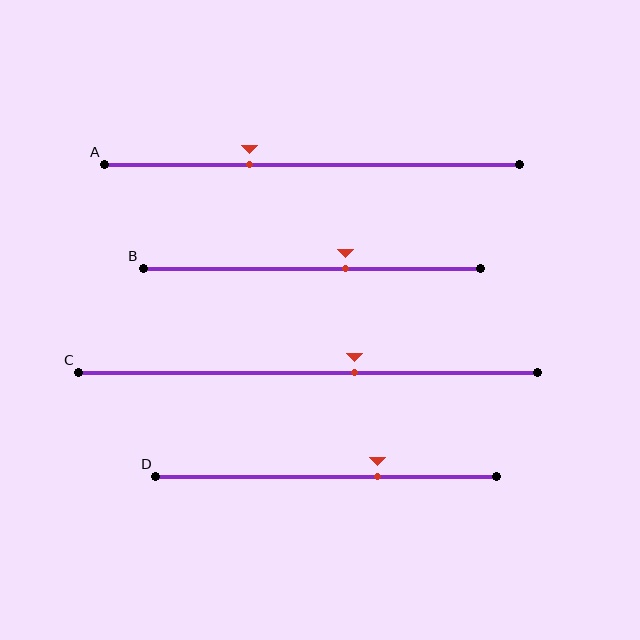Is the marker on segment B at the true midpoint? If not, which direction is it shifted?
No, the marker on segment B is shifted to the right by about 10% of the segment length.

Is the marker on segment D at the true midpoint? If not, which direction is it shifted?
No, the marker on segment D is shifted to the right by about 15% of the segment length.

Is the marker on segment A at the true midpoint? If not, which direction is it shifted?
No, the marker on segment A is shifted to the left by about 15% of the segment length.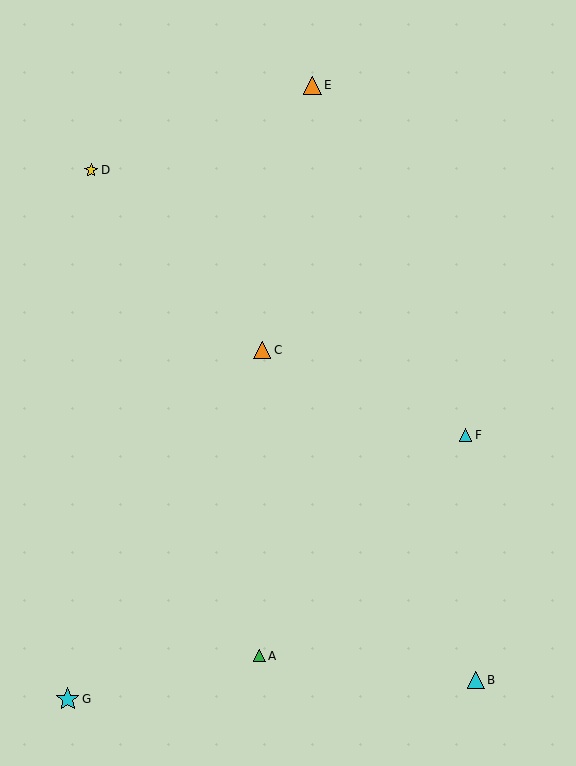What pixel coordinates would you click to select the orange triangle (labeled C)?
Click at (262, 350) to select the orange triangle C.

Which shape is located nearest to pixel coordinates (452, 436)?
The cyan triangle (labeled F) at (465, 435) is nearest to that location.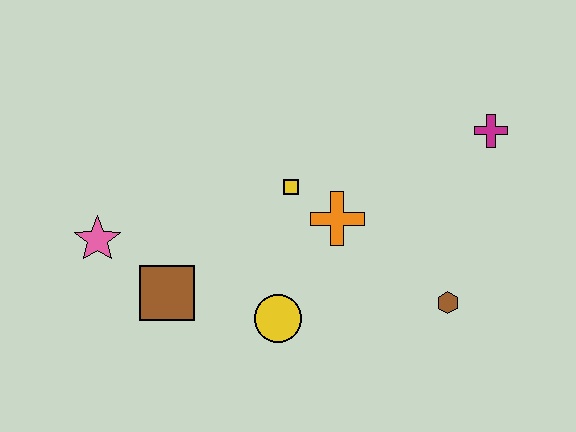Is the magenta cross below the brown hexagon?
No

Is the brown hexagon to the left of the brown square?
No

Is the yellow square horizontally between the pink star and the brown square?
No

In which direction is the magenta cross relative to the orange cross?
The magenta cross is to the right of the orange cross.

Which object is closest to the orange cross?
The yellow square is closest to the orange cross.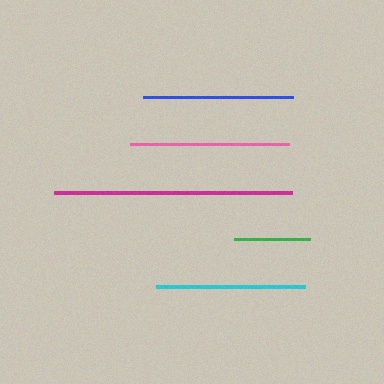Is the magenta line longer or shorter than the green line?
The magenta line is longer than the green line.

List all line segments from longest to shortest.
From longest to shortest: magenta, pink, blue, cyan, green.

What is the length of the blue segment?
The blue segment is approximately 150 pixels long.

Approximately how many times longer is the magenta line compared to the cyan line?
The magenta line is approximately 1.6 times the length of the cyan line.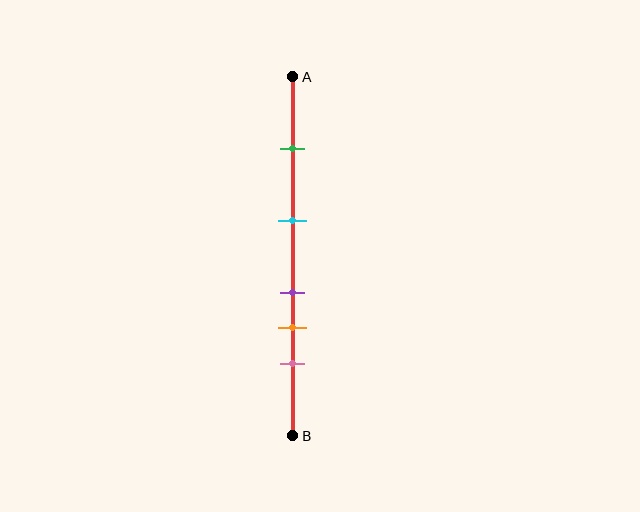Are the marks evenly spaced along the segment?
No, the marks are not evenly spaced.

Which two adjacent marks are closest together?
The purple and orange marks are the closest adjacent pair.